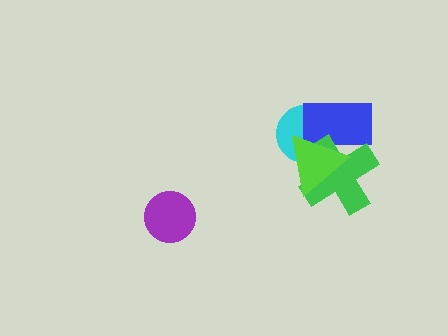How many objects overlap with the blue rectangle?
3 objects overlap with the blue rectangle.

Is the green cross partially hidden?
Yes, it is partially covered by another shape.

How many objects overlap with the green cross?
3 objects overlap with the green cross.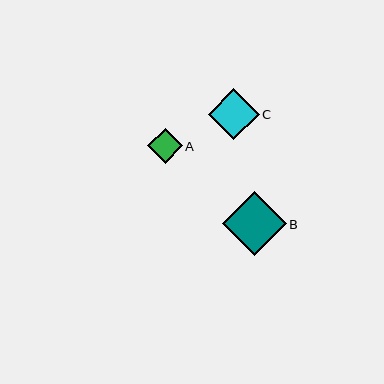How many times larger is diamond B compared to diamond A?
Diamond B is approximately 1.8 times the size of diamond A.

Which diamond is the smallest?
Diamond A is the smallest with a size of approximately 35 pixels.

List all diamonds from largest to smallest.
From largest to smallest: B, C, A.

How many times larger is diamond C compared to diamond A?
Diamond C is approximately 1.5 times the size of diamond A.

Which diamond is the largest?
Diamond B is the largest with a size of approximately 64 pixels.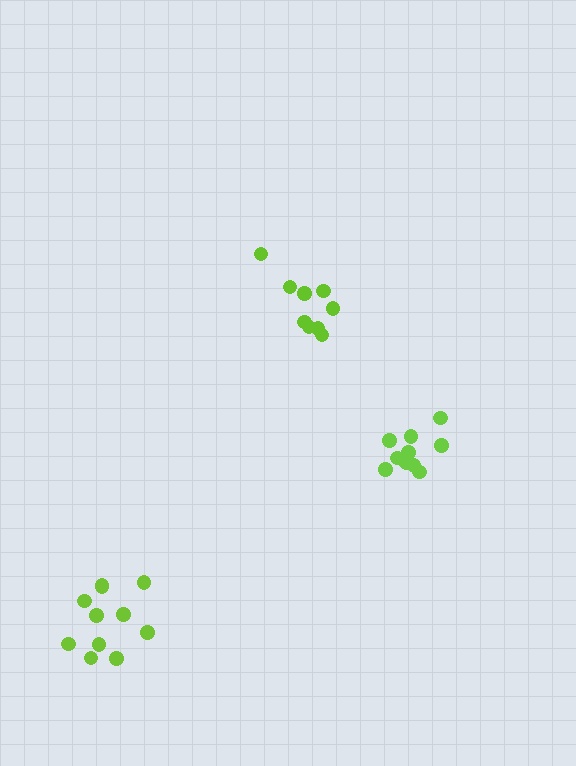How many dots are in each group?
Group 1: 11 dots, Group 2: 11 dots, Group 3: 9 dots (31 total).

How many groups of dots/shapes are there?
There are 3 groups.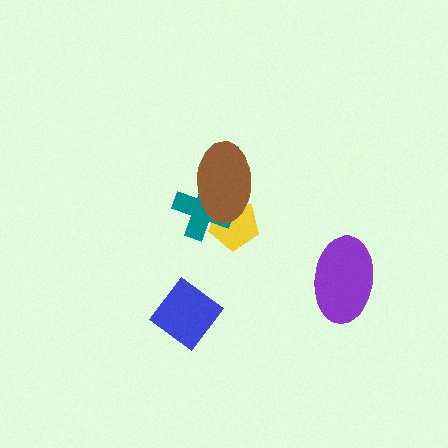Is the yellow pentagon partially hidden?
Yes, it is partially covered by another shape.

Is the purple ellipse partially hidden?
No, no other shape covers it.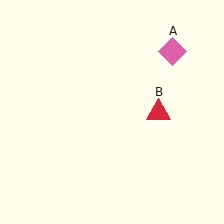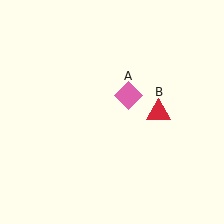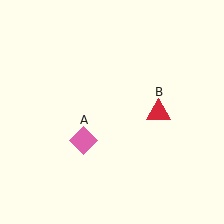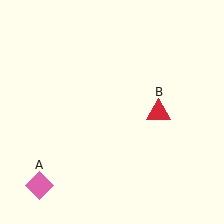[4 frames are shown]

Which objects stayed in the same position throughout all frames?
Red triangle (object B) remained stationary.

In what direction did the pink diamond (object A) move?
The pink diamond (object A) moved down and to the left.